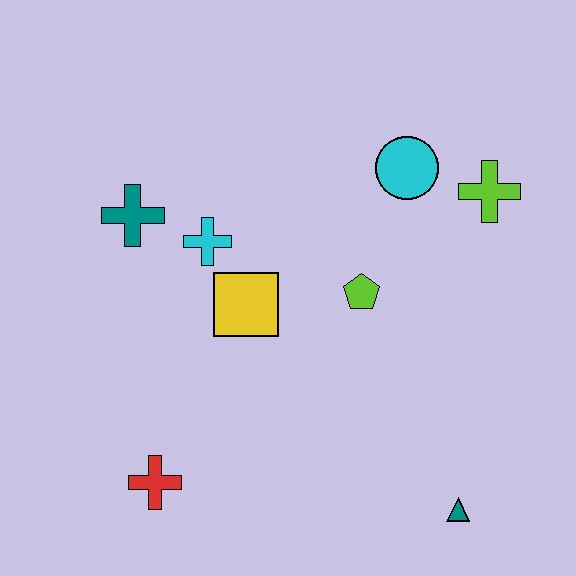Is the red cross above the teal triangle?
Yes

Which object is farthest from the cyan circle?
The red cross is farthest from the cyan circle.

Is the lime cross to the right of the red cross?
Yes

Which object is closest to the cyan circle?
The lime cross is closest to the cyan circle.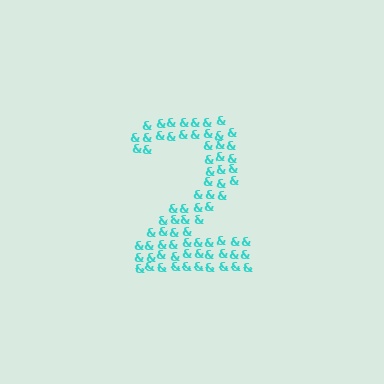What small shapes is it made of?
It is made of small ampersands.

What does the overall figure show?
The overall figure shows the digit 2.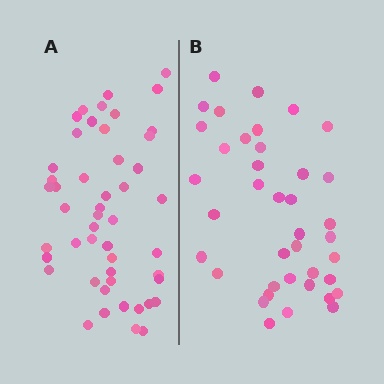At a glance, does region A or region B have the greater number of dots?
Region A (the left region) has more dots.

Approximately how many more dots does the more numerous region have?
Region A has roughly 10 or so more dots than region B.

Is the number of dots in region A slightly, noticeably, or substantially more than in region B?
Region A has noticeably more, but not dramatically so. The ratio is roughly 1.3 to 1.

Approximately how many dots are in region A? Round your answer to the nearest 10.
About 50 dots. (The exact count is 49, which rounds to 50.)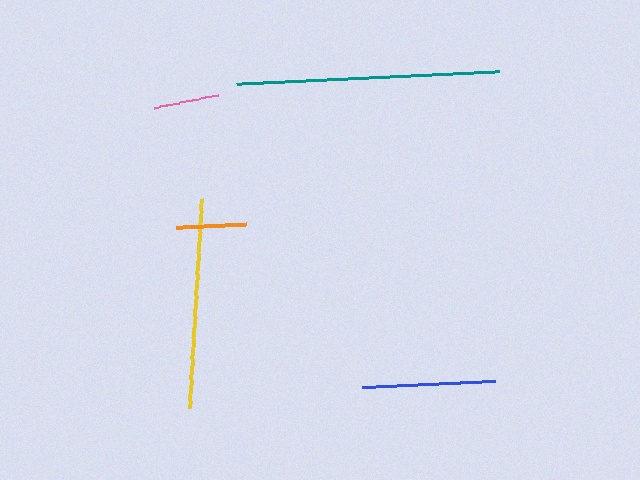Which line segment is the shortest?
The pink line is the shortest at approximately 65 pixels.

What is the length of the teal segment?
The teal segment is approximately 263 pixels long.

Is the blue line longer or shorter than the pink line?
The blue line is longer than the pink line.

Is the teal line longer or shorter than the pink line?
The teal line is longer than the pink line.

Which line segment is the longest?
The teal line is the longest at approximately 263 pixels.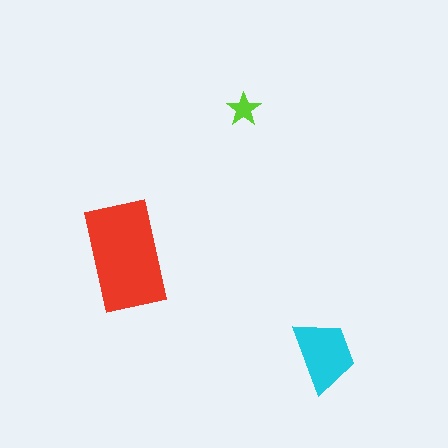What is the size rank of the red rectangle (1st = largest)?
1st.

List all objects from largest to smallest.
The red rectangle, the cyan trapezoid, the lime star.